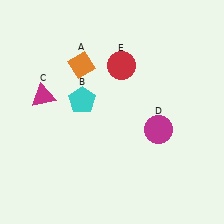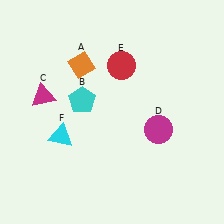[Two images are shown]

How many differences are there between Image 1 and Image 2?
There is 1 difference between the two images.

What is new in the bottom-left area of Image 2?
A cyan triangle (F) was added in the bottom-left area of Image 2.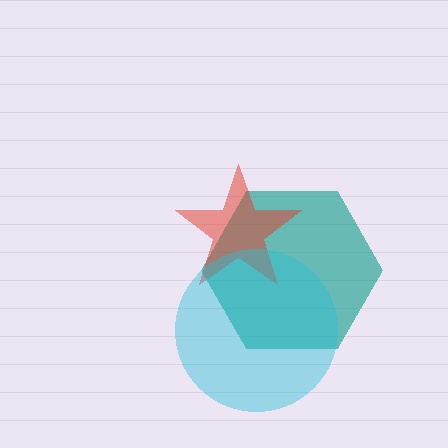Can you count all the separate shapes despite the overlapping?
Yes, there are 3 separate shapes.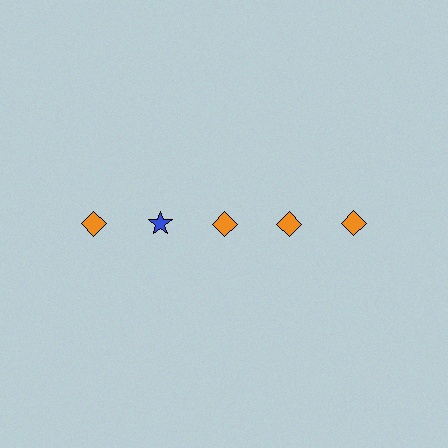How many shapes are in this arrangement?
There are 5 shapes arranged in a grid pattern.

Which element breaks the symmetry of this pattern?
The blue star in the top row, second from left column breaks the symmetry. All other shapes are orange diamonds.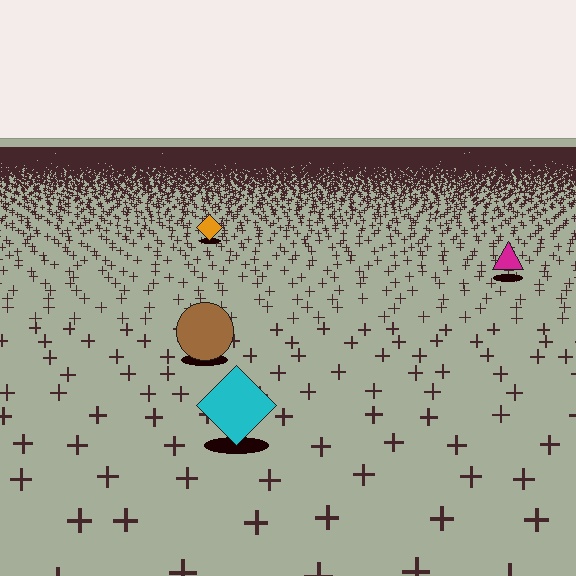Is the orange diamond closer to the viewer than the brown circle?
No. The brown circle is closer — you can tell from the texture gradient: the ground texture is coarser near it.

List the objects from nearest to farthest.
From nearest to farthest: the cyan diamond, the brown circle, the magenta triangle, the orange diamond.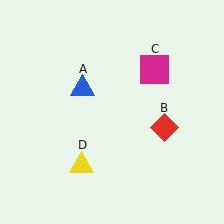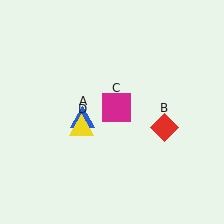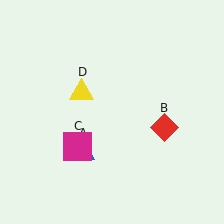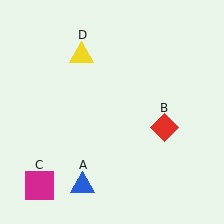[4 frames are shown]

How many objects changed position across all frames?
3 objects changed position: blue triangle (object A), magenta square (object C), yellow triangle (object D).